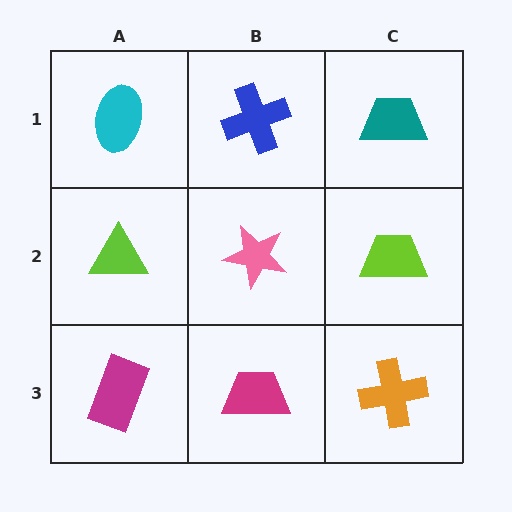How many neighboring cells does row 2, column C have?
3.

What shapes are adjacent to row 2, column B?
A blue cross (row 1, column B), a magenta trapezoid (row 3, column B), a lime triangle (row 2, column A), a lime trapezoid (row 2, column C).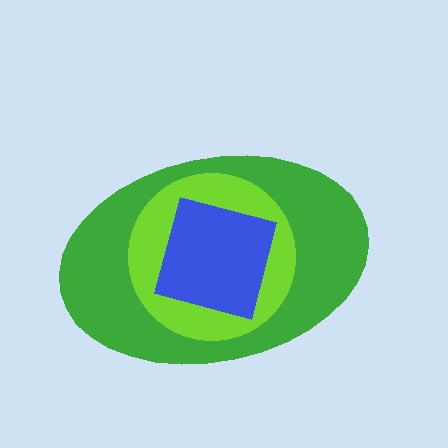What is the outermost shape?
The green ellipse.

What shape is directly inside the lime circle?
The blue square.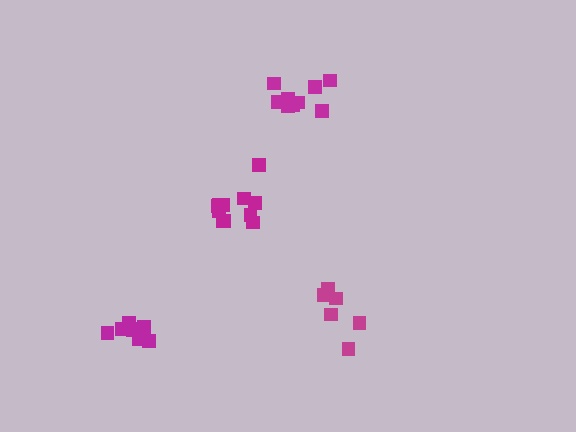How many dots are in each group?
Group 1: 8 dots, Group 2: 11 dots, Group 3: 6 dots, Group 4: 9 dots (34 total).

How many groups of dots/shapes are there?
There are 4 groups.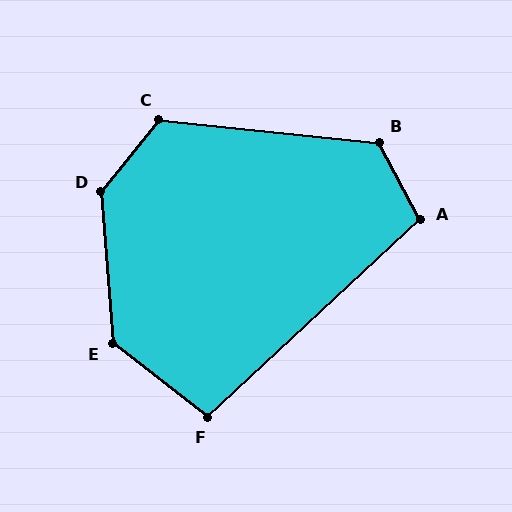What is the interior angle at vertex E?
Approximately 132 degrees (obtuse).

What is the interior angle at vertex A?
Approximately 105 degrees (obtuse).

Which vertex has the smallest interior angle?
F, at approximately 99 degrees.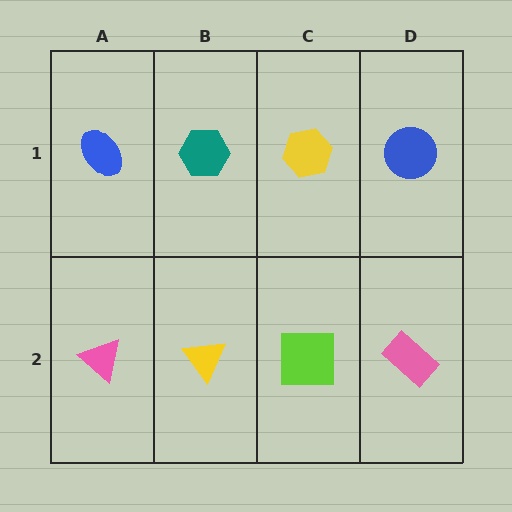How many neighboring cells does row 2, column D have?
2.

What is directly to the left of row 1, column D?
A yellow hexagon.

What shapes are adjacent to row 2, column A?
A blue ellipse (row 1, column A), a yellow triangle (row 2, column B).